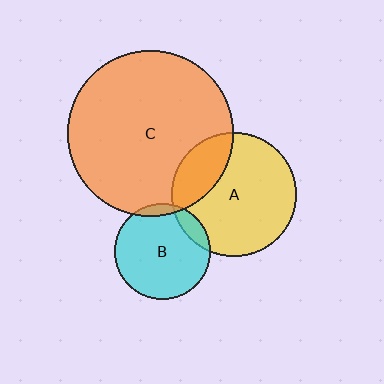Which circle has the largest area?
Circle C (orange).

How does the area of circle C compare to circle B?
Approximately 3.0 times.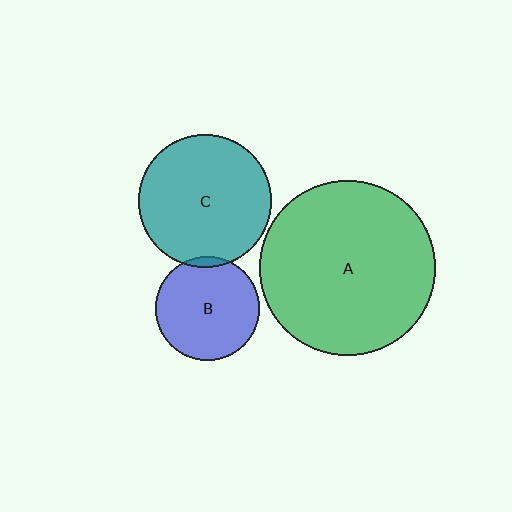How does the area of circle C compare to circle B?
Approximately 1.6 times.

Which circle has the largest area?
Circle A (green).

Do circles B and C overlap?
Yes.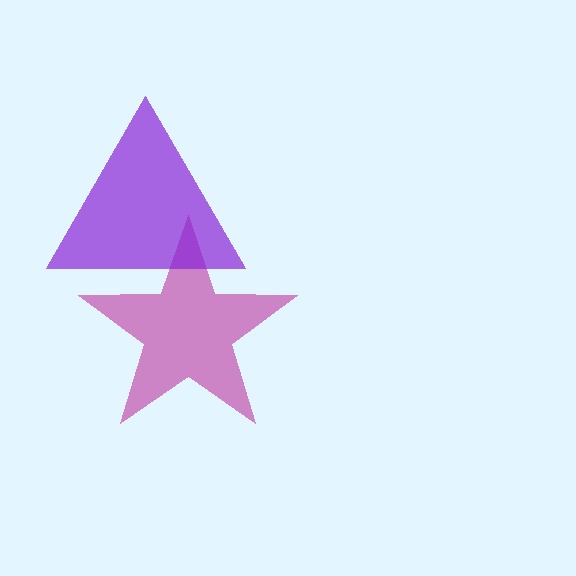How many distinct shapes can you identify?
There are 2 distinct shapes: a magenta star, a purple triangle.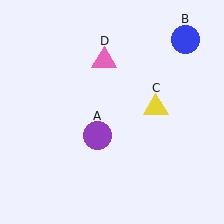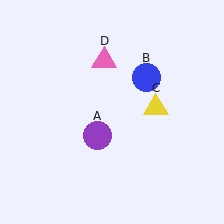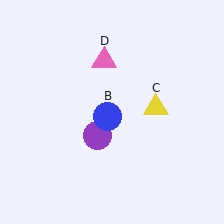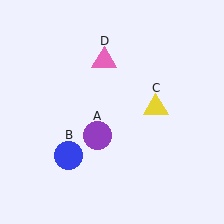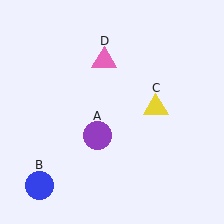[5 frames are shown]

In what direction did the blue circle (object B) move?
The blue circle (object B) moved down and to the left.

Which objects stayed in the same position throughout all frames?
Purple circle (object A) and yellow triangle (object C) and pink triangle (object D) remained stationary.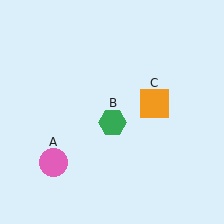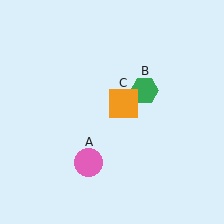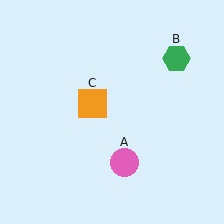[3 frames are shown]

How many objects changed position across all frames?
3 objects changed position: pink circle (object A), green hexagon (object B), orange square (object C).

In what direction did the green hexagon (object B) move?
The green hexagon (object B) moved up and to the right.